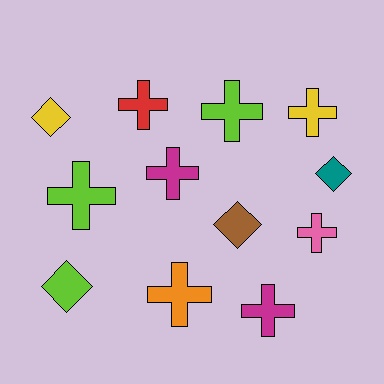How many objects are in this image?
There are 12 objects.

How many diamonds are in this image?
There are 4 diamonds.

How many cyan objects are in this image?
There are no cyan objects.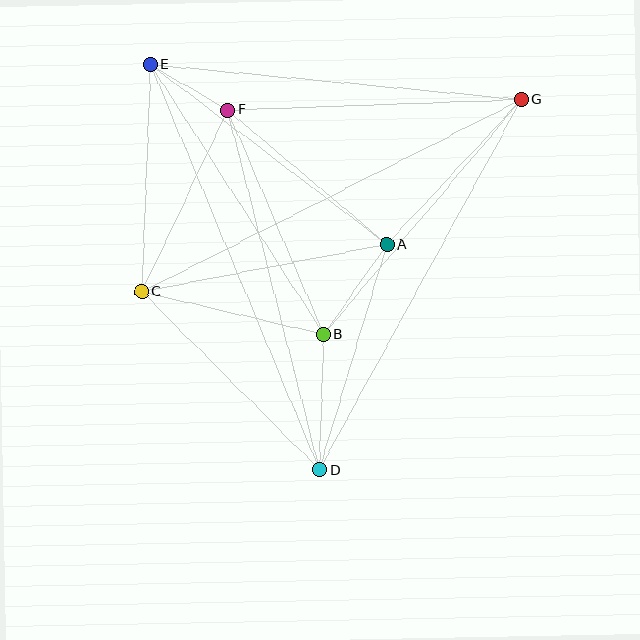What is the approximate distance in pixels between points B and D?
The distance between B and D is approximately 135 pixels.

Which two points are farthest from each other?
Points D and E are farthest from each other.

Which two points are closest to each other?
Points E and F are closest to each other.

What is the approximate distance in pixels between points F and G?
The distance between F and G is approximately 293 pixels.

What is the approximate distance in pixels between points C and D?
The distance between C and D is approximately 252 pixels.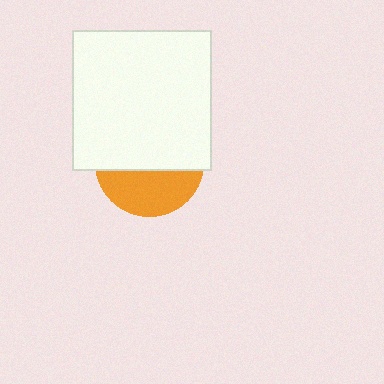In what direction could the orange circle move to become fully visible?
The orange circle could move down. That would shift it out from behind the white square entirely.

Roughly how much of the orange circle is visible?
A small part of it is visible (roughly 40%).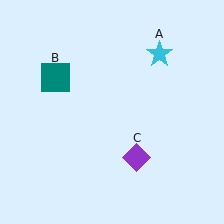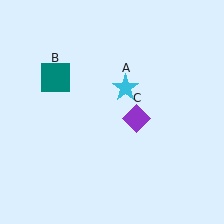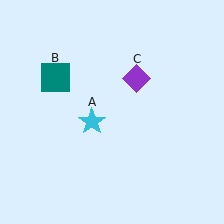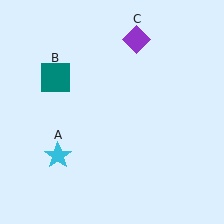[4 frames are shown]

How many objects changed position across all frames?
2 objects changed position: cyan star (object A), purple diamond (object C).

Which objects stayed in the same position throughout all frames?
Teal square (object B) remained stationary.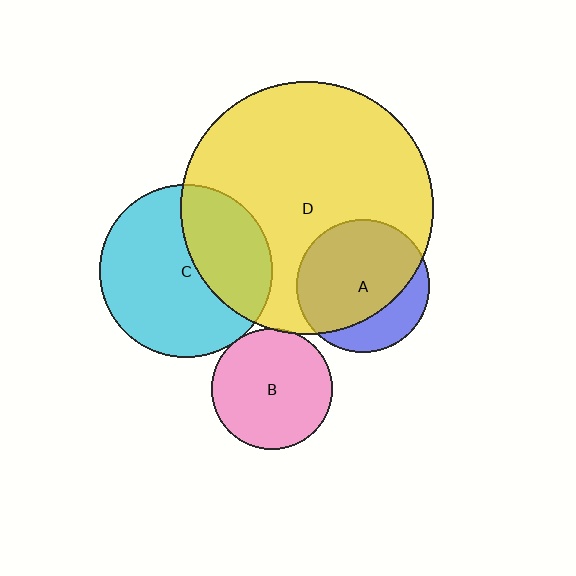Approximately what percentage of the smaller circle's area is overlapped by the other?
Approximately 75%.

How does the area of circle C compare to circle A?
Approximately 1.7 times.